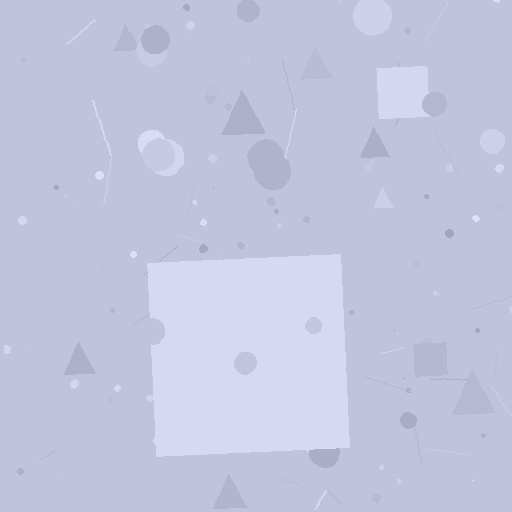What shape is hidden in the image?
A square is hidden in the image.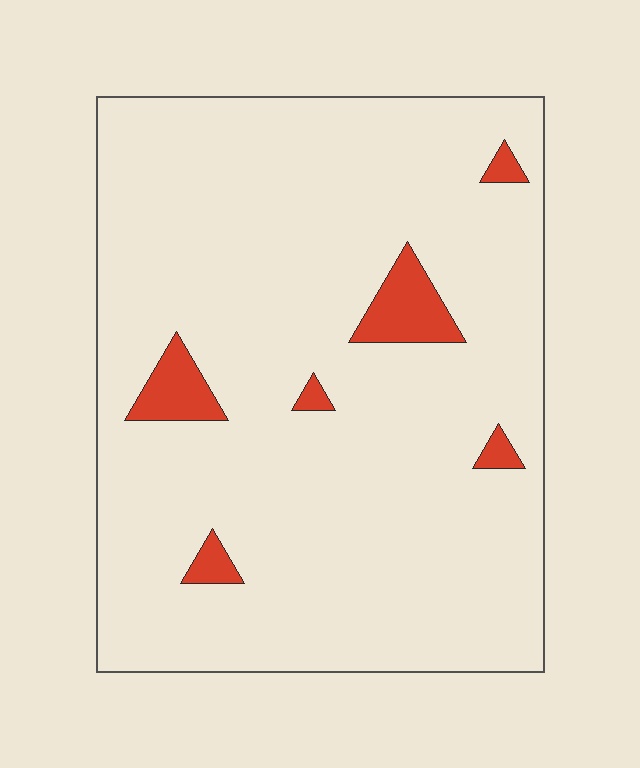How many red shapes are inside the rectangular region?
6.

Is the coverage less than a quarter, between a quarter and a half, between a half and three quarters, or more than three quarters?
Less than a quarter.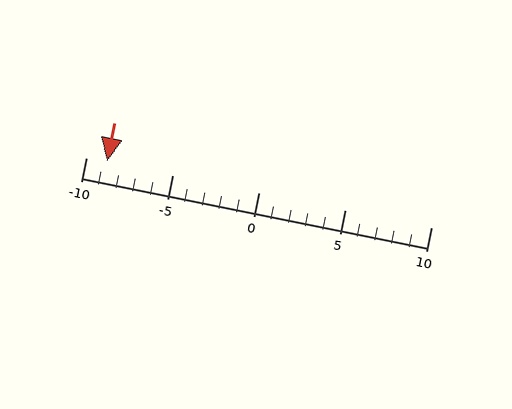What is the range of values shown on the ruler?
The ruler shows values from -10 to 10.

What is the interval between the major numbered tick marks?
The major tick marks are spaced 5 units apart.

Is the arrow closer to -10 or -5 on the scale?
The arrow is closer to -10.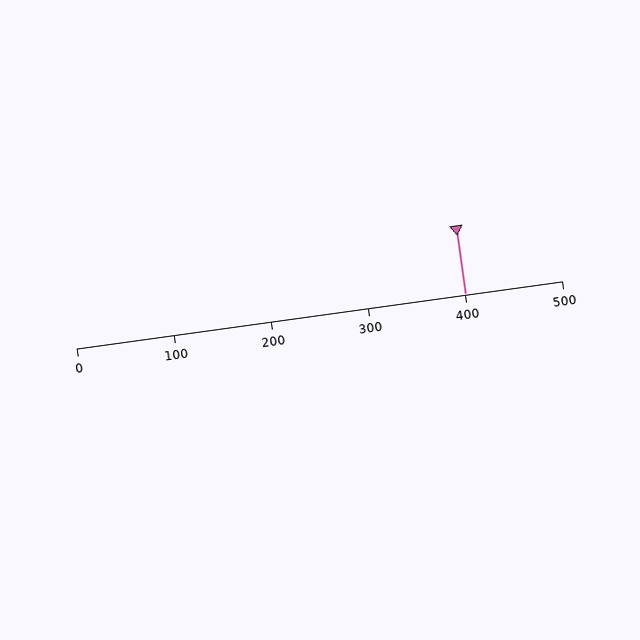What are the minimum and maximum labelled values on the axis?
The axis runs from 0 to 500.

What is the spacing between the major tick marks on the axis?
The major ticks are spaced 100 apart.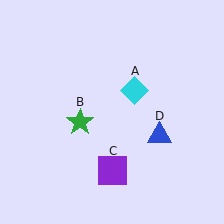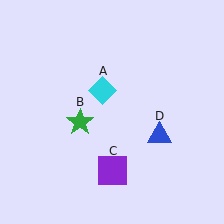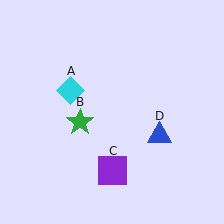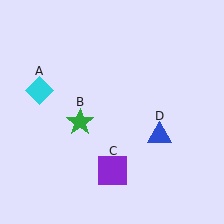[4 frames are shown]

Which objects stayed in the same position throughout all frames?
Green star (object B) and purple square (object C) and blue triangle (object D) remained stationary.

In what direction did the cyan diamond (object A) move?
The cyan diamond (object A) moved left.